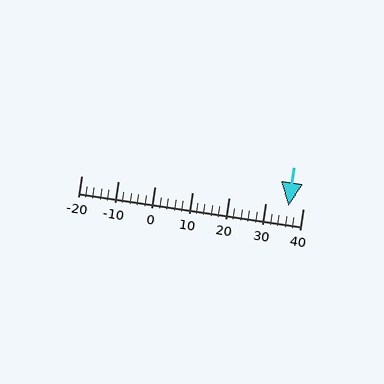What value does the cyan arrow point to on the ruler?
The cyan arrow points to approximately 36.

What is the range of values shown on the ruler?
The ruler shows values from -20 to 40.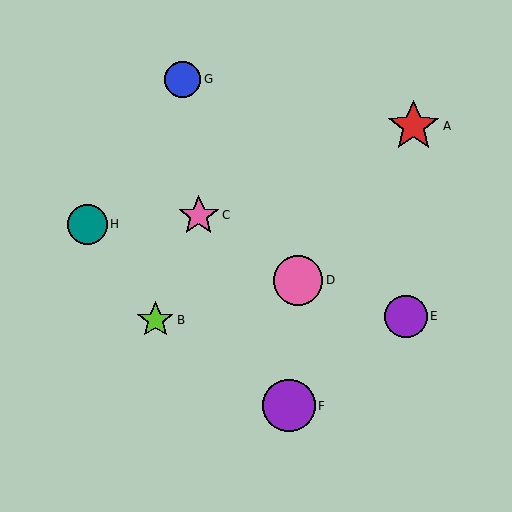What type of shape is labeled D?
Shape D is a pink circle.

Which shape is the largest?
The purple circle (labeled F) is the largest.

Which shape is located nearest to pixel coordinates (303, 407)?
The purple circle (labeled F) at (289, 406) is nearest to that location.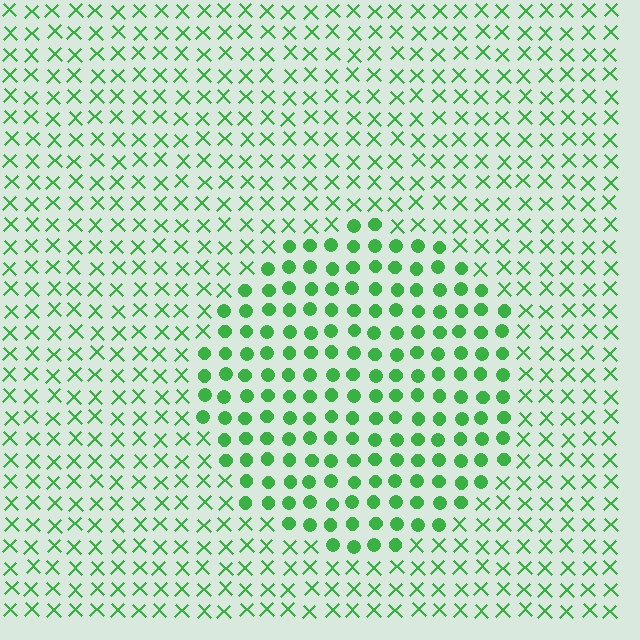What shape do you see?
I see a circle.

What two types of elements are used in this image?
The image uses circles inside the circle region and X marks outside it.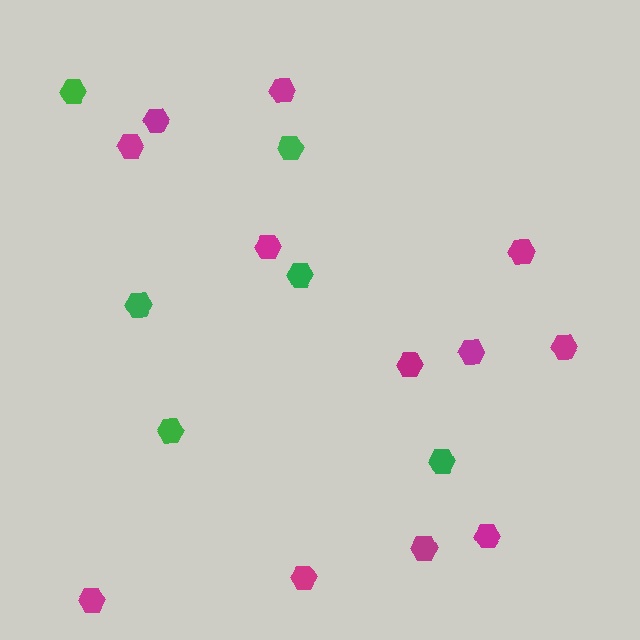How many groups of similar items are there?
There are 2 groups: one group of magenta hexagons (12) and one group of green hexagons (6).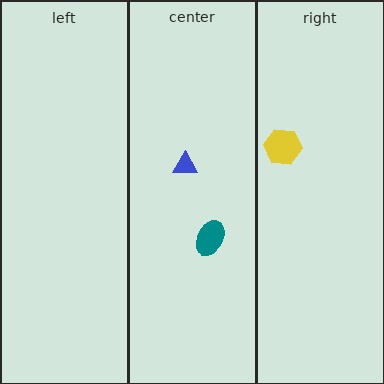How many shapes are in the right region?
1.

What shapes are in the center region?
The blue triangle, the teal ellipse.